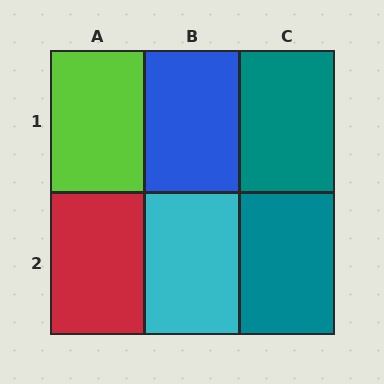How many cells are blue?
1 cell is blue.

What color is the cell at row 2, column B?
Cyan.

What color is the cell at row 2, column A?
Red.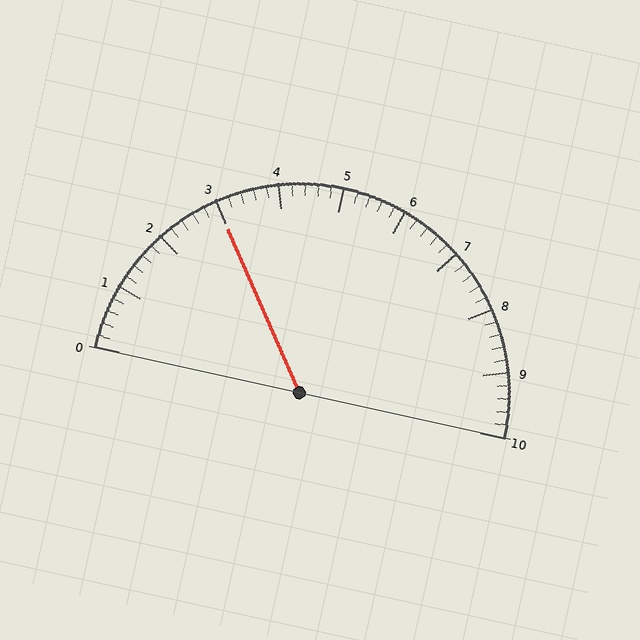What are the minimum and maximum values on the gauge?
The gauge ranges from 0 to 10.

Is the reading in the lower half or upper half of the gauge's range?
The reading is in the lower half of the range (0 to 10).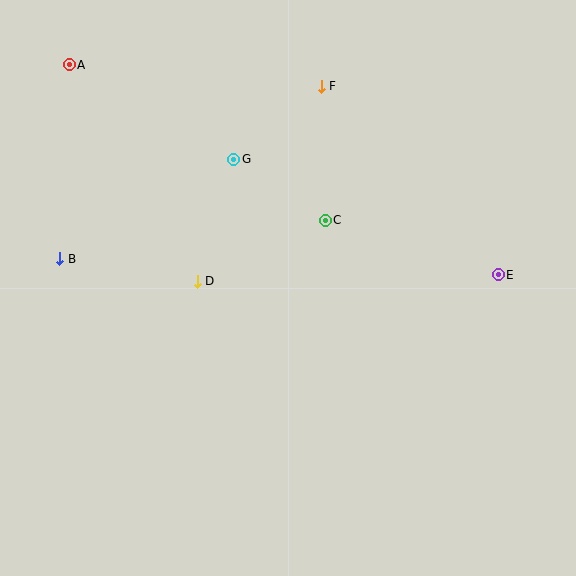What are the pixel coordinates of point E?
Point E is at (498, 275).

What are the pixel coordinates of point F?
Point F is at (321, 86).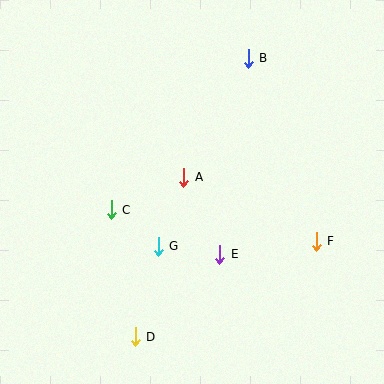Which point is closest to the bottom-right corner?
Point F is closest to the bottom-right corner.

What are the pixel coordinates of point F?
Point F is at (316, 241).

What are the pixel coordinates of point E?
Point E is at (220, 254).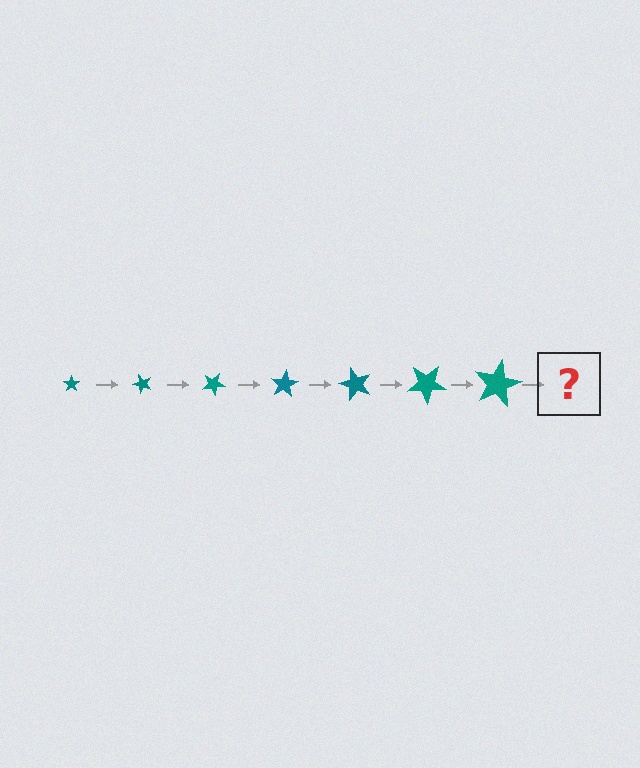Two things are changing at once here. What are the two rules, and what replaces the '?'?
The two rules are that the star grows larger each step and it rotates 50 degrees each step. The '?' should be a star, larger than the previous one and rotated 350 degrees from the start.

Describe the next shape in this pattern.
It should be a star, larger than the previous one and rotated 350 degrees from the start.